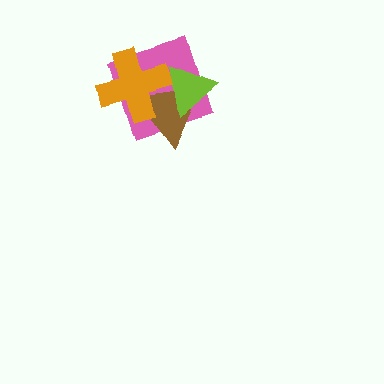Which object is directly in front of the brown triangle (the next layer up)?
The lime triangle is directly in front of the brown triangle.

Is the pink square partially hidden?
Yes, it is partially covered by another shape.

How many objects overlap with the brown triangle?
3 objects overlap with the brown triangle.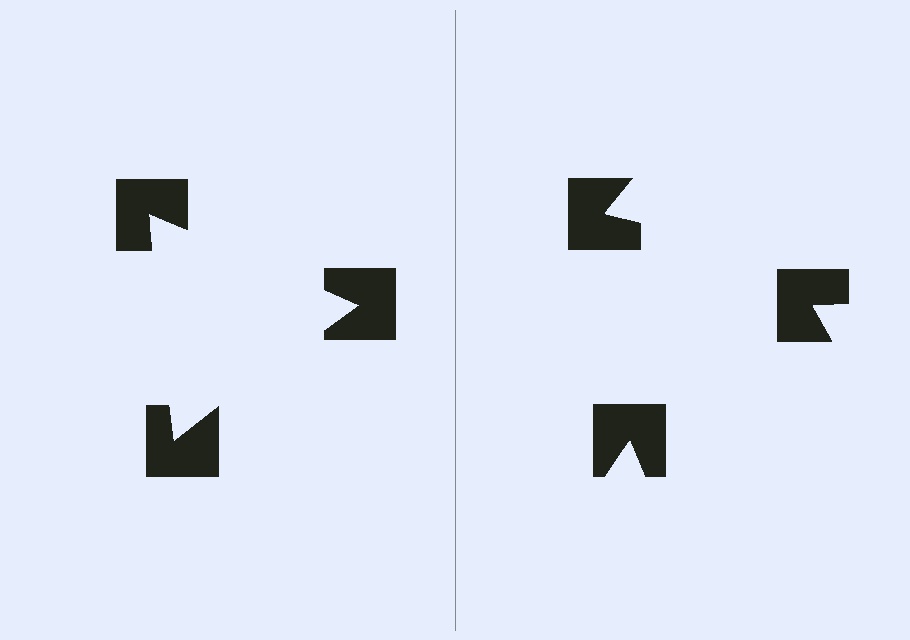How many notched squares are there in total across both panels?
6 — 3 on each side.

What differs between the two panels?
The notched squares are positioned identically on both sides; only the wedge orientations differ. On the left they align to a triangle; on the right they are misaligned.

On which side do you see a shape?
An illusory triangle appears on the left side. On the right side the wedge cuts are rotated, so no coherent shape forms.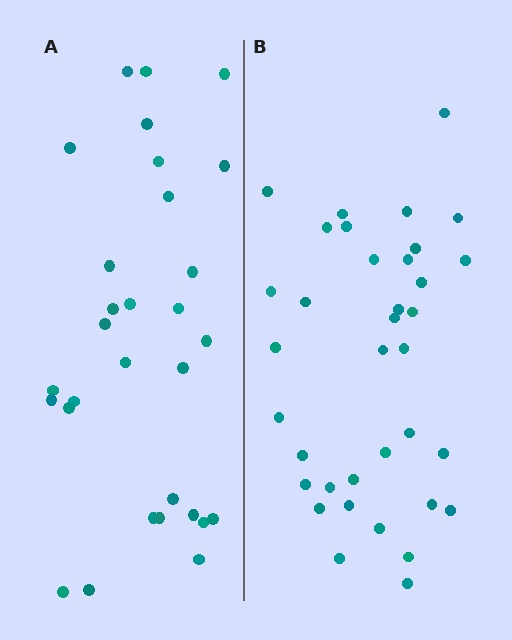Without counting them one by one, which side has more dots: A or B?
Region B (the right region) has more dots.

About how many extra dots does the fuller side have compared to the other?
Region B has about 6 more dots than region A.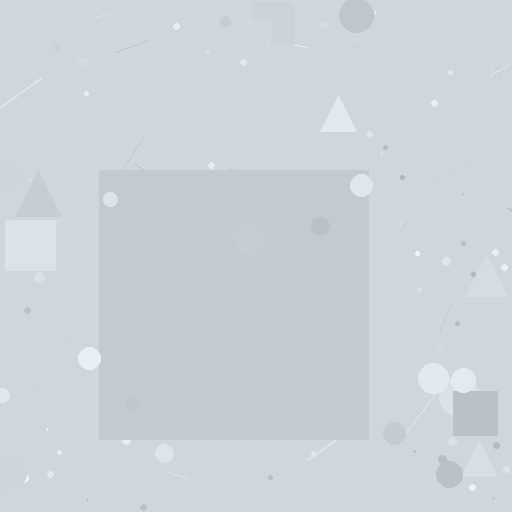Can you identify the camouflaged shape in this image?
The camouflaged shape is a square.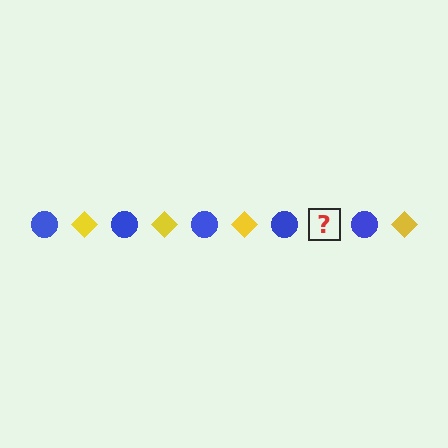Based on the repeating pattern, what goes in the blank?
The blank should be a yellow diamond.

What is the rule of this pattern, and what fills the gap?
The rule is that the pattern alternates between blue circle and yellow diamond. The gap should be filled with a yellow diamond.